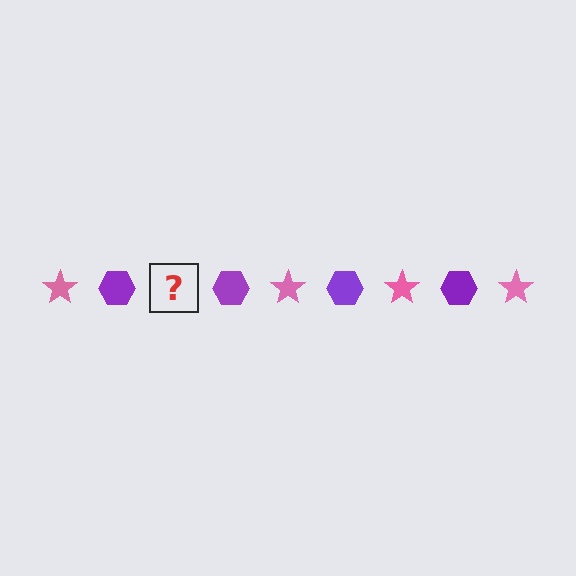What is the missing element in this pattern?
The missing element is a pink star.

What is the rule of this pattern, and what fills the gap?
The rule is that the pattern alternates between pink star and purple hexagon. The gap should be filled with a pink star.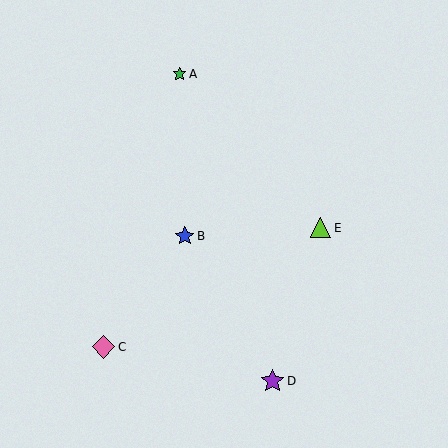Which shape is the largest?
The purple star (labeled D) is the largest.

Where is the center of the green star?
The center of the green star is at (180, 74).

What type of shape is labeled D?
Shape D is a purple star.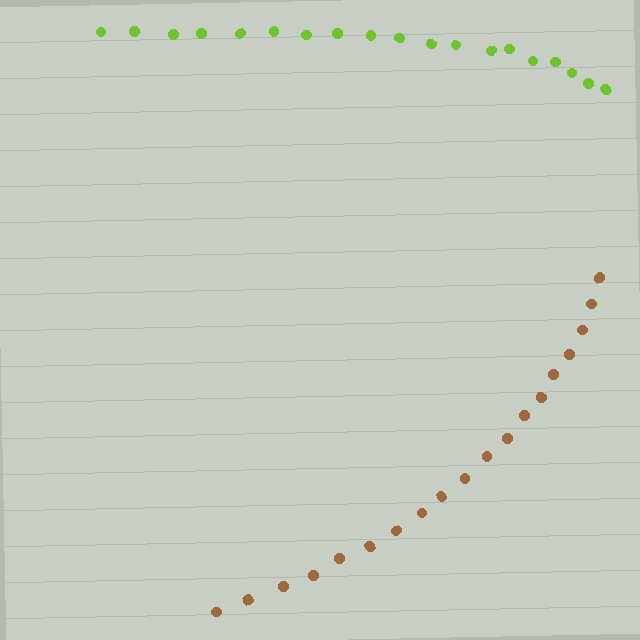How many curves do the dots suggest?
There are 2 distinct paths.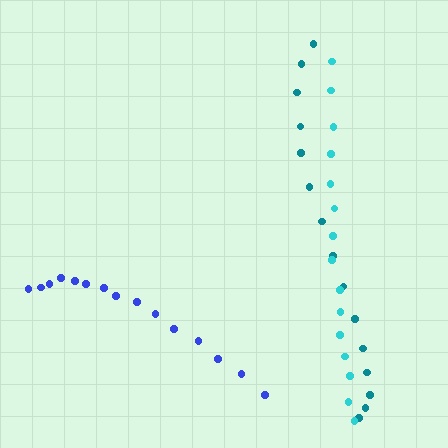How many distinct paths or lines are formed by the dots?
There are 3 distinct paths.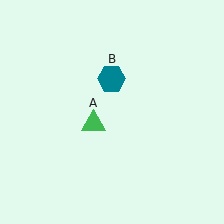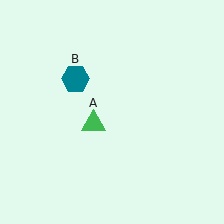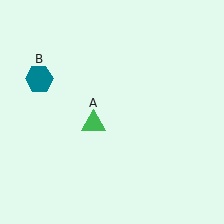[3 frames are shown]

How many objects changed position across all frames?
1 object changed position: teal hexagon (object B).